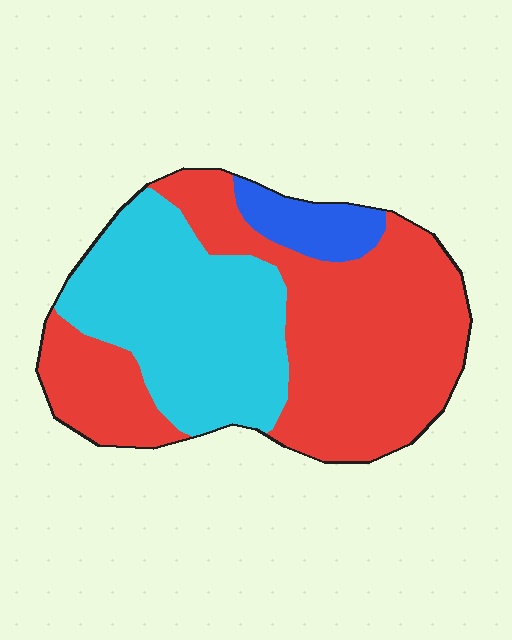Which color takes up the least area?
Blue, at roughly 10%.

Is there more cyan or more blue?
Cyan.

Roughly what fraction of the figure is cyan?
Cyan takes up between a quarter and a half of the figure.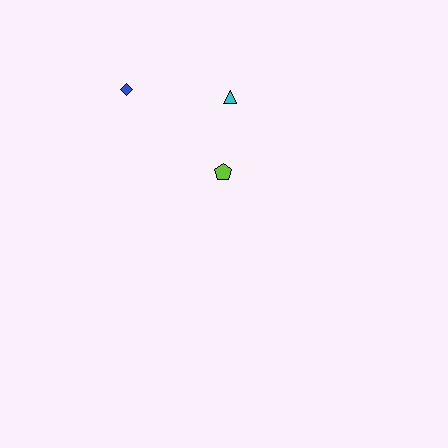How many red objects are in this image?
There are no red objects.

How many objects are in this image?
There are 3 objects.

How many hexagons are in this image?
There are no hexagons.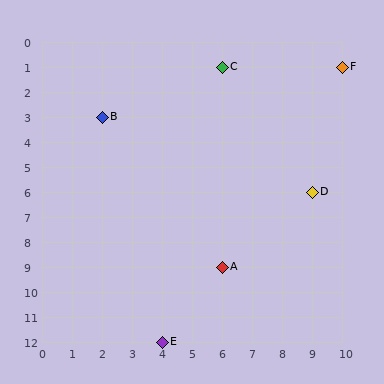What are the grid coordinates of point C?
Point C is at grid coordinates (6, 1).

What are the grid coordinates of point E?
Point E is at grid coordinates (4, 12).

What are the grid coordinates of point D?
Point D is at grid coordinates (9, 6).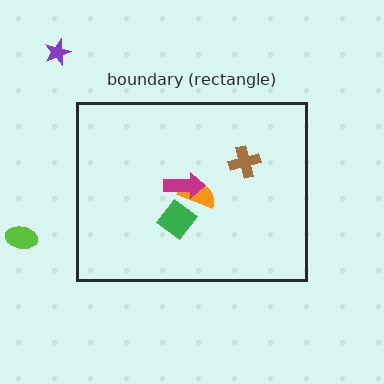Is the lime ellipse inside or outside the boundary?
Outside.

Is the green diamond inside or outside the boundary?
Inside.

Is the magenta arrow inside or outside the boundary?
Inside.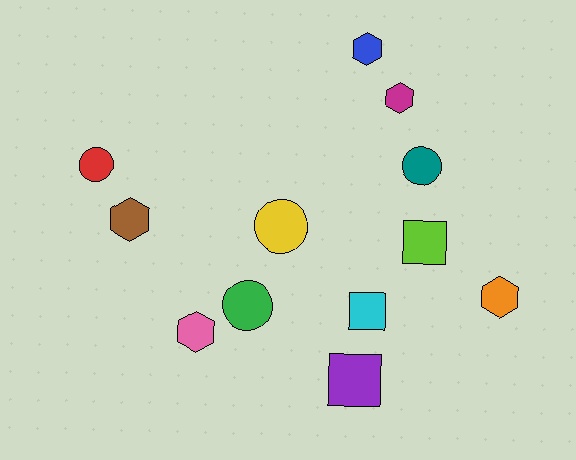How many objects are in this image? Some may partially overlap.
There are 12 objects.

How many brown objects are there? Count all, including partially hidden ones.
There is 1 brown object.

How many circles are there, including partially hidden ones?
There are 4 circles.